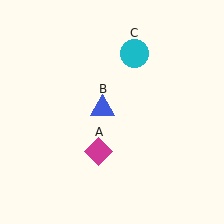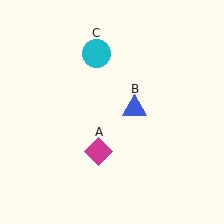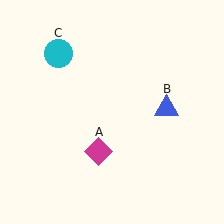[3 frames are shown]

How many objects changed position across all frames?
2 objects changed position: blue triangle (object B), cyan circle (object C).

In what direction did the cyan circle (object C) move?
The cyan circle (object C) moved left.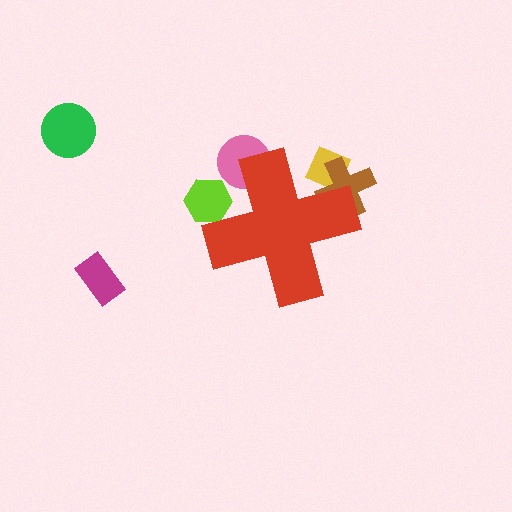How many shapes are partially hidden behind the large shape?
4 shapes are partially hidden.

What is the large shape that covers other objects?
A red cross.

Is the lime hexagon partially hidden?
Yes, the lime hexagon is partially hidden behind the red cross.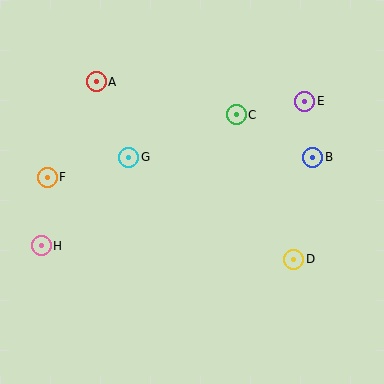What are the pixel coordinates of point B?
Point B is at (313, 157).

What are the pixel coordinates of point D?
Point D is at (294, 259).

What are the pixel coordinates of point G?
Point G is at (129, 157).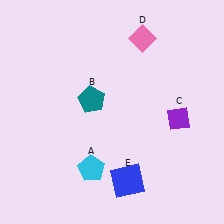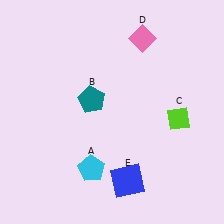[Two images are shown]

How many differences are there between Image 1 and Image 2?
There is 1 difference between the two images.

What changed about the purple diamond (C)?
In Image 1, C is purple. In Image 2, it changed to lime.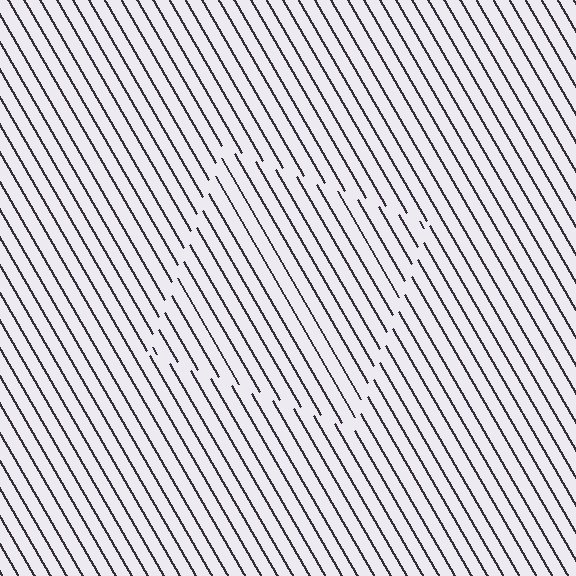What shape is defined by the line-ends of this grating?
An illusory square. The interior of the shape contains the same grating, shifted by half a period — the contour is defined by the phase discontinuity where line-ends from the inner and outer gratings abut.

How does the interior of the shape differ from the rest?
The interior of the shape contains the same grating, shifted by half a period — the contour is defined by the phase discontinuity where line-ends from the inner and outer gratings abut.